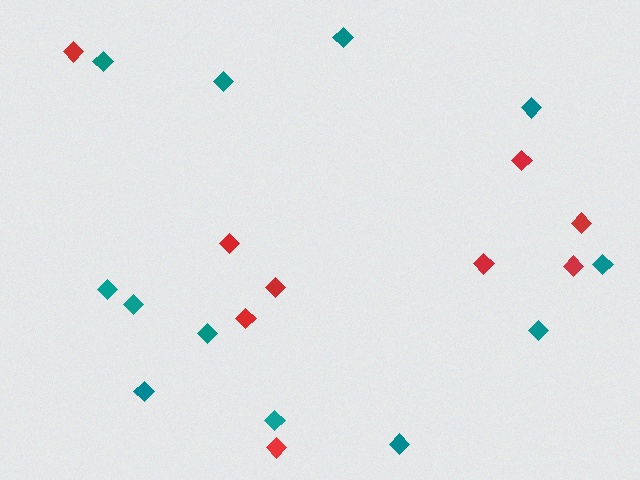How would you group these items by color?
There are 2 groups: one group of teal diamonds (12) and one group of red diamonds (9).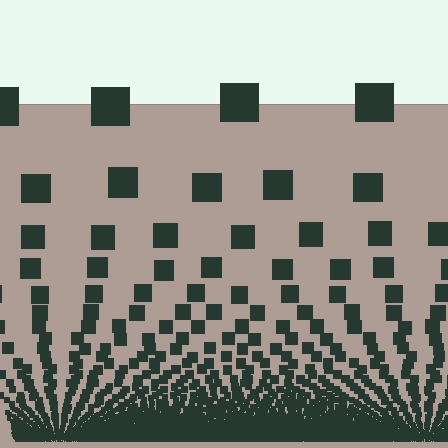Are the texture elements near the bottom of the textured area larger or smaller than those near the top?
Smaller. The gradient is inverted — elements near the bottom are smaller and denser.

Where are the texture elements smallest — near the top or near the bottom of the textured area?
Near the bottom.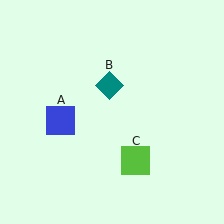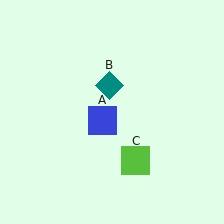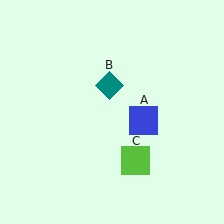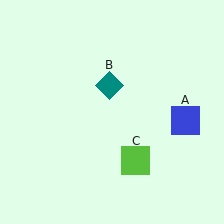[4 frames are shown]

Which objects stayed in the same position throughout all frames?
Teal diamond (object B) and lime square (object C) remained stationary.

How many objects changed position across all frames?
1 object changed position: blue square (object A).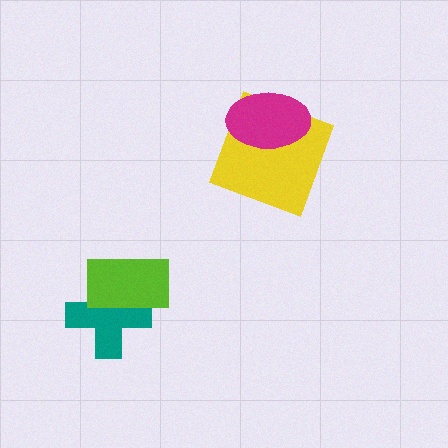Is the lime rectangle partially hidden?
No, no other shape covers it.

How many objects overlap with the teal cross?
1 object overlaps with the teal cross.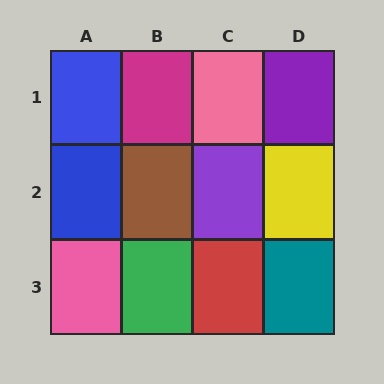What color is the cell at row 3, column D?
Teal.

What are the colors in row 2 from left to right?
Blue, brown, purple, yellow.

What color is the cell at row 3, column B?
Green.